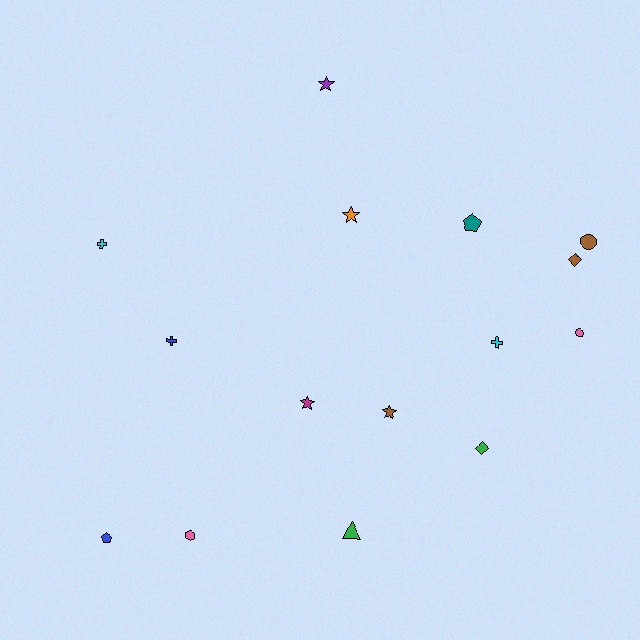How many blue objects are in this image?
There are 2 blue objects.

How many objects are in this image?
There are 15 objects.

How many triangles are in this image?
There is 1 triangle.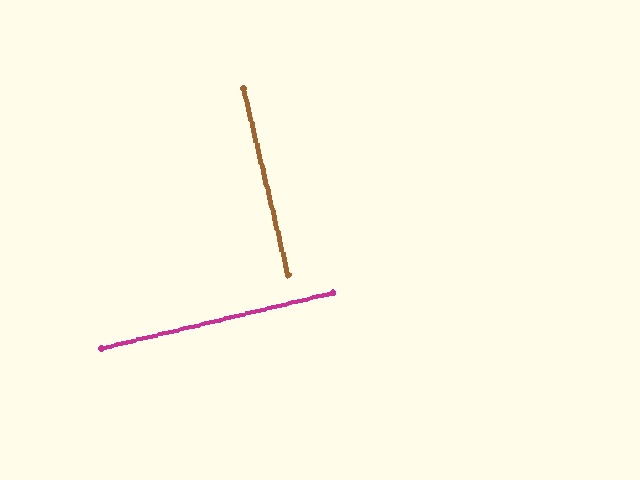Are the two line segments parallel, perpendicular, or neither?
Perpendicular — they meet at approximately 90°.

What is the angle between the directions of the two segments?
Approximately 90 degrees.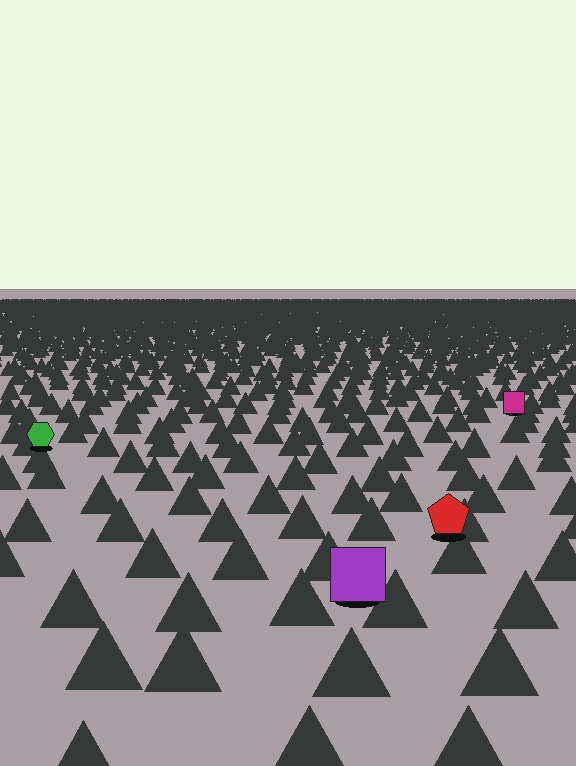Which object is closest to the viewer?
The purple square is closest. The texture marks near it are larger and more spread out.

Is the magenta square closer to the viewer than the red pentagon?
No. The red pentagon is closer — you can tell from the texture gradient: the ground texture is coarser near it.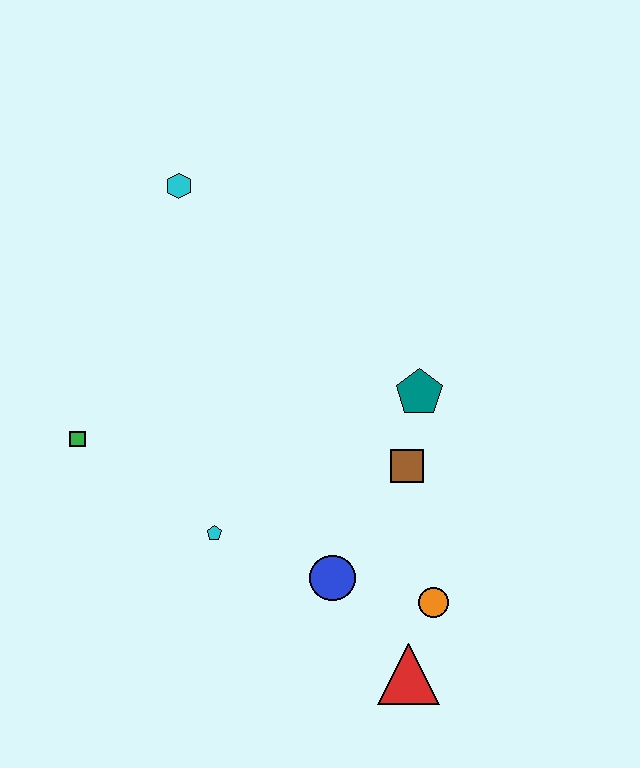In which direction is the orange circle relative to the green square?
The orange circle is to the right of the green square.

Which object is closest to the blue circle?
The orange circle is closest to the blue circle.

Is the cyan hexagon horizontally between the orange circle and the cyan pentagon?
No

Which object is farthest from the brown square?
The cyan hexagon is farthest from the brown square.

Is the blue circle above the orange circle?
Yes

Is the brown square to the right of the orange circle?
No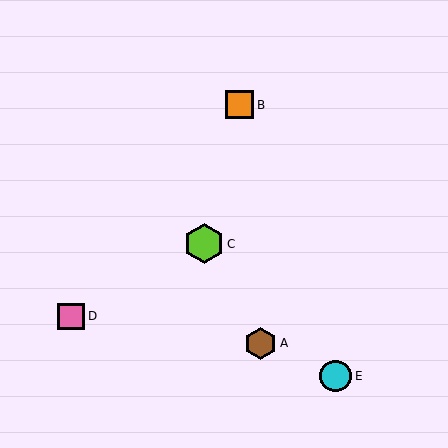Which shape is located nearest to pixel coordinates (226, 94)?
The orange square (labeled B) at (240, 105) is nearest to that location.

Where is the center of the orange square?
The center of the orange square is at (240, 105).